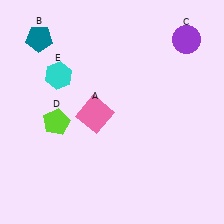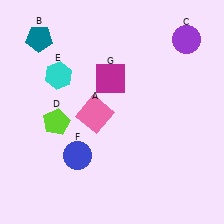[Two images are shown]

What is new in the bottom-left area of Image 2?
A blue circle (F) was added in the bottom-left area of Image 2.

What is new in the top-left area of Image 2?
A magenta square (G) was added in the top-left area of Image 2.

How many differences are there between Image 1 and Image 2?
There are 2 differences between the two images.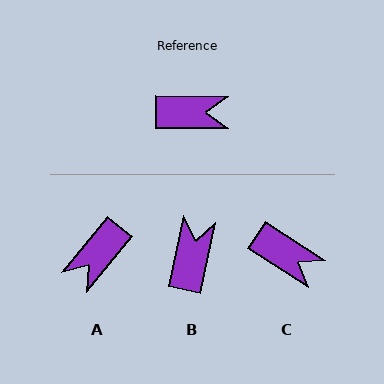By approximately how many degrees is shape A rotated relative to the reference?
Approximately 129 degrees clockwise.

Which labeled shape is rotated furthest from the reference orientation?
A, about 129 degrees away.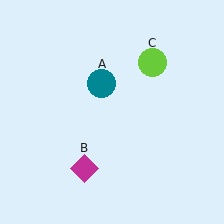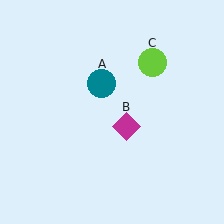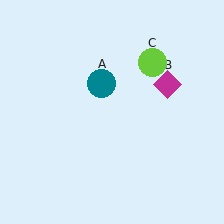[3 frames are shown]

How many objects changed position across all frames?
1 object changed position: magenta diamond (object B).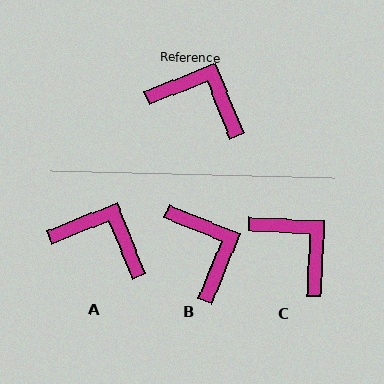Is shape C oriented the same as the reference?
No, it is off by about 25 degrees.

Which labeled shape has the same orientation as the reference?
A.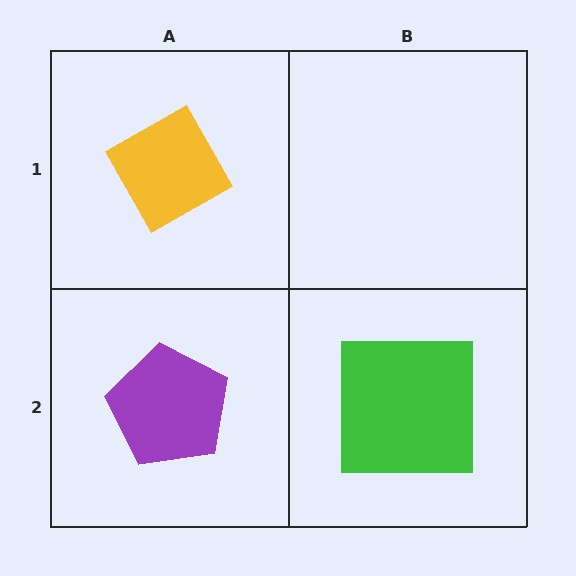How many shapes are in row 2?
2 shapes.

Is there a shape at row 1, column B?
No, that cell is empty.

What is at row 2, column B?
A green square.